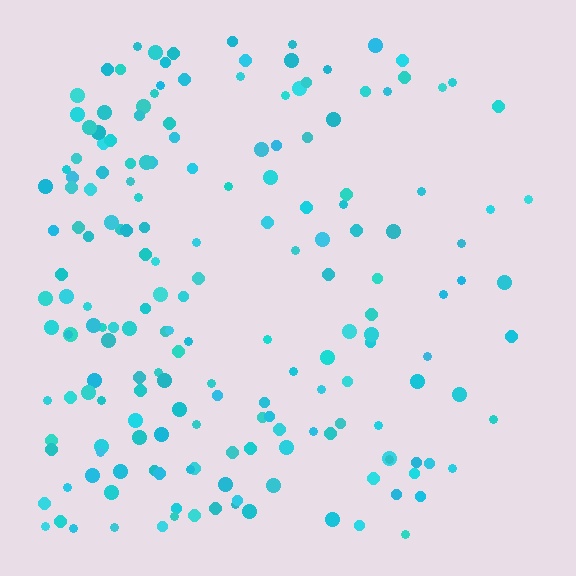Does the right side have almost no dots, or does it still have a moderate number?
Still a moderate number, just noticeably fewer than the left.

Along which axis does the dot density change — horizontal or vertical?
Horizontal.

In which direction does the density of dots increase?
From right to left, with the left side densest.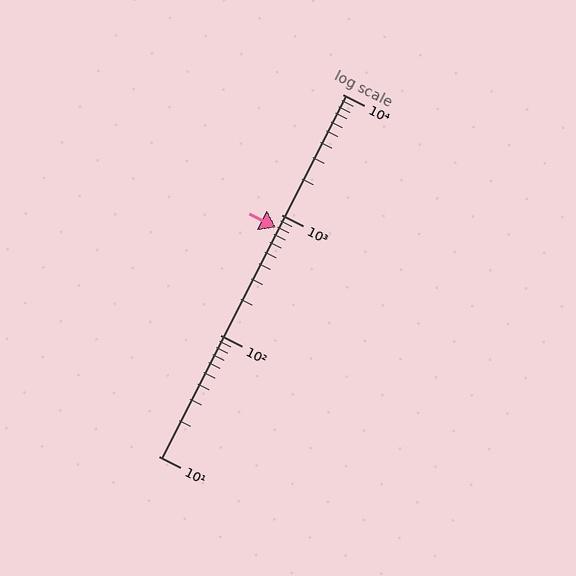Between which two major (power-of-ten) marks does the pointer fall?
The pointer is between 100 and 1000.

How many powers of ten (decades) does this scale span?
The scale spans 3 decades, from 10 to 10000.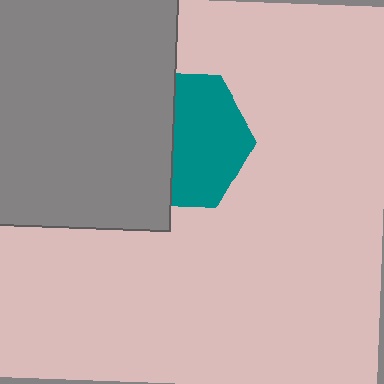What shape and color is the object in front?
The object in front is a gray rectangle.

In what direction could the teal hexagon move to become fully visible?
The teal hexagon could move right. That would shift it out from behind the gray rectangle entirely.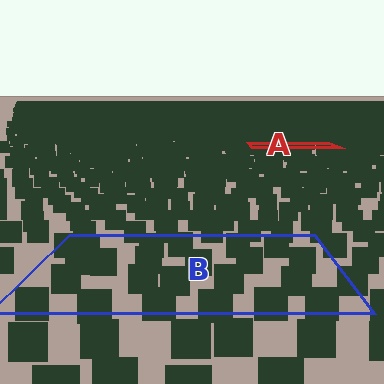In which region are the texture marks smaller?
The texture marks are smaller in region A, because it is farther away.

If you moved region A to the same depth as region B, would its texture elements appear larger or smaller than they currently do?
They would appear larger. At a closer depth, the same texture elements are projected at a bigger on-screen size.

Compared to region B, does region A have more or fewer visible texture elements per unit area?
Region A has more texture elements per unit area — they are packed more densely because it is farther away.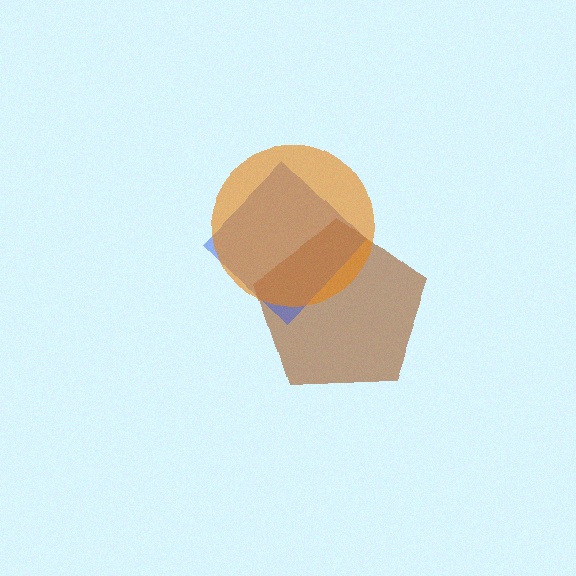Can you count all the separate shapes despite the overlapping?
Yes, there are 3 separate shapes.